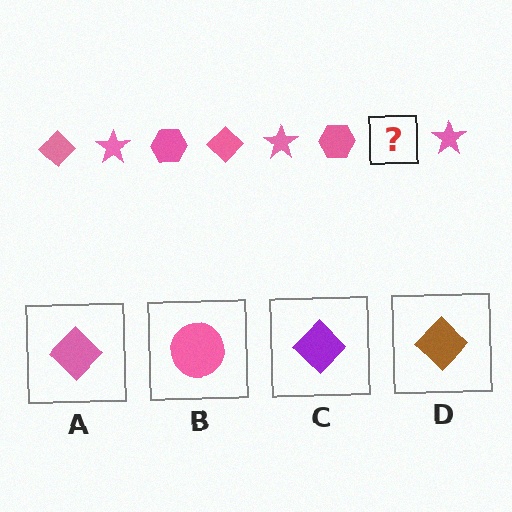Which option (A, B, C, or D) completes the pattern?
A.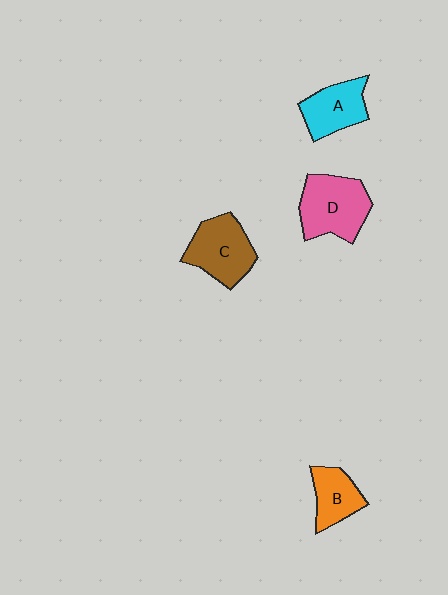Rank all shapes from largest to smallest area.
From largest to smallest: D (pink), C (brown), A (cyan), B (orange).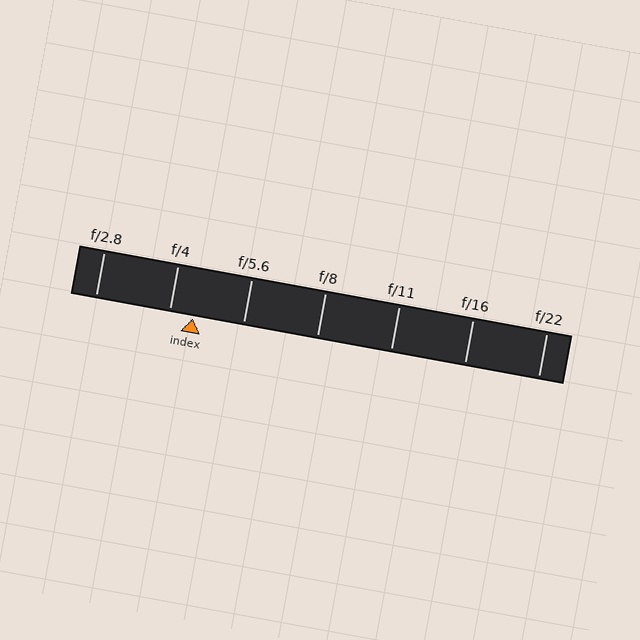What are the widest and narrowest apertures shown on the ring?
The widest aperture shown is f/2.8 and the narrowest is f/22.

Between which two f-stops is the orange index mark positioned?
The index mark is between f/4 and f/5.6.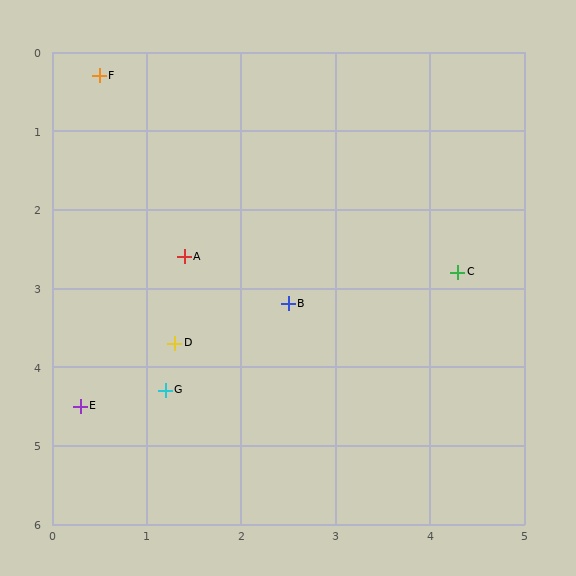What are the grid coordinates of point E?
Point E is at approximately (0.3, 4.5).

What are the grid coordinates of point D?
Point D is at approximately (1.3, 3.7).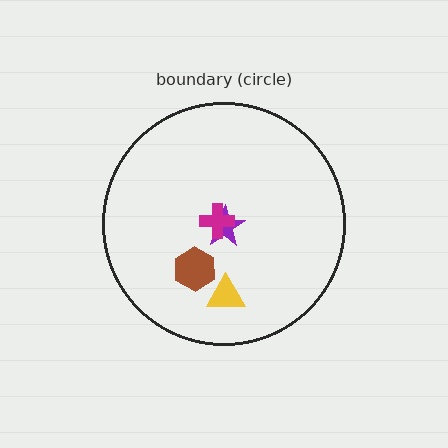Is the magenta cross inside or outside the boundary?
Inside.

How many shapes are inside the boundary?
4 inside, 0 outside.